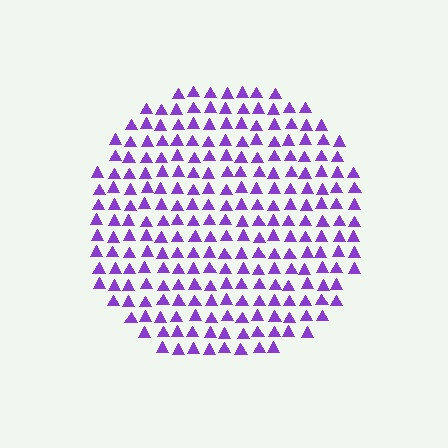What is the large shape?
The large shape is a circle.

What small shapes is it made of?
It is made of small triangles.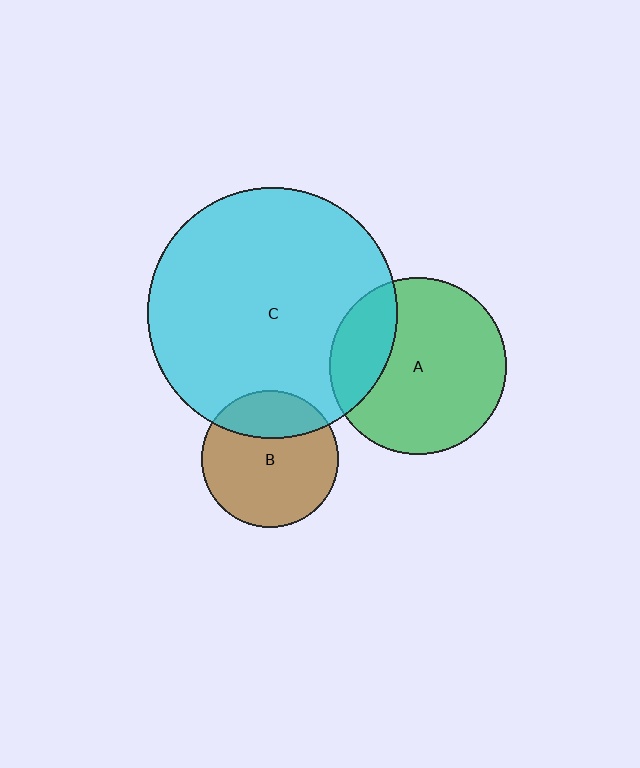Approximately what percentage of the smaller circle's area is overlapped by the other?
Approximately 25%.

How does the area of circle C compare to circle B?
Approximately 3.3 times.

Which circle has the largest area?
Circle C (cyan).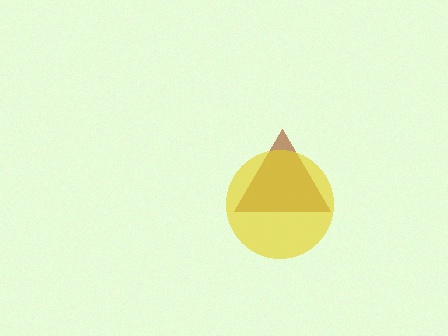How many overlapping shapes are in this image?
There are 2 overlapping shapes in the image.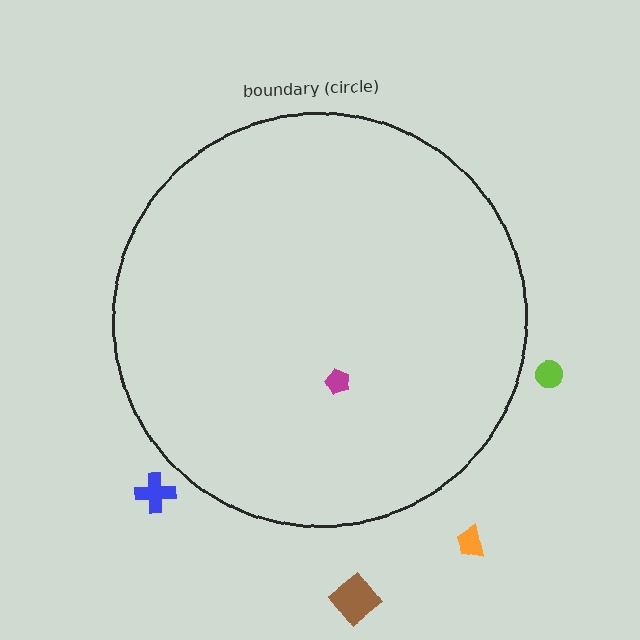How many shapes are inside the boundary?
1 inside, 4 outside.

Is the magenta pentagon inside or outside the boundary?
Inside.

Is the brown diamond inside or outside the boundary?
Outside.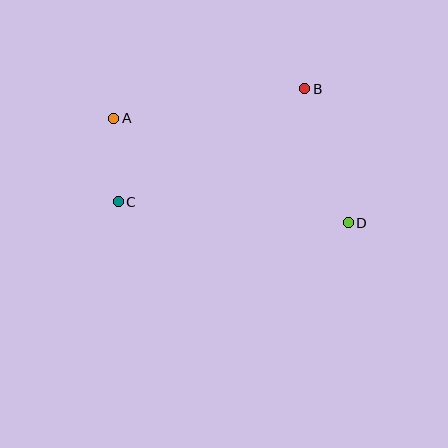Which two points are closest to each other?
Points A and C are closest to each other.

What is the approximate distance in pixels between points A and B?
The distance between A and B is approximately 193 pixels.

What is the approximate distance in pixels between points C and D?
The distance between C and D is approximately 231 pixels.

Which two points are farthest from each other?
Points A and D are farthest from each other.